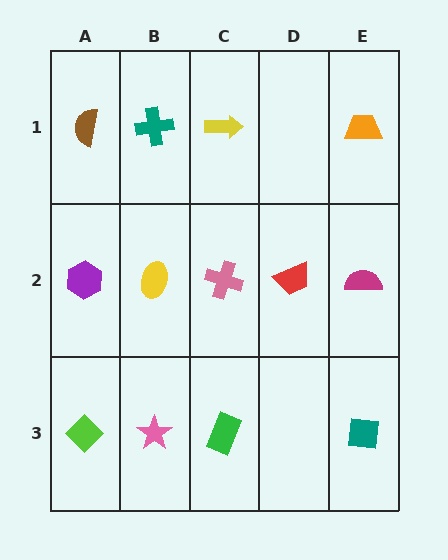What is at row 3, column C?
A green rectangle.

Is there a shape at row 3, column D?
No, that cell is empty.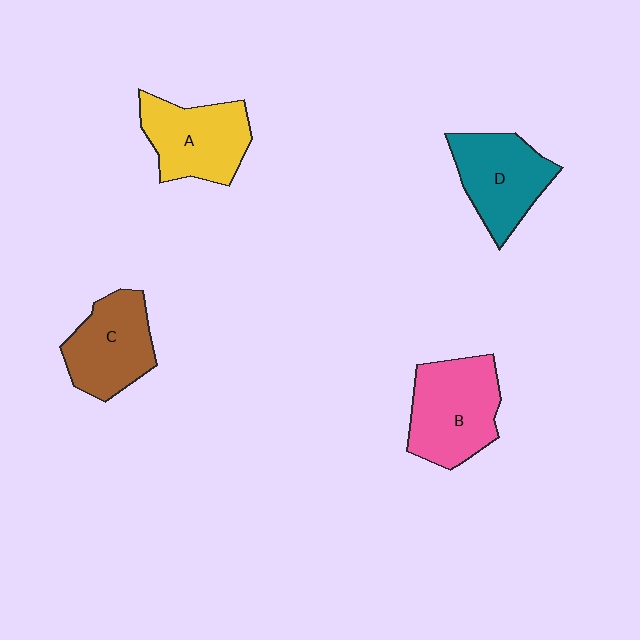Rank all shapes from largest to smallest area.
From largest to smallest: B (pink), A (yellow), D (teal), C (brown).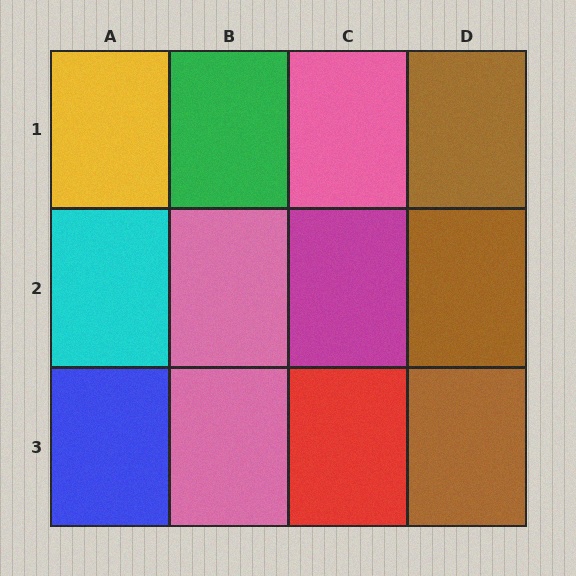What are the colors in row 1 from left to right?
Yellow, green, pink, brown.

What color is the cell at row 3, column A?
Blue.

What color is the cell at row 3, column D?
Brown.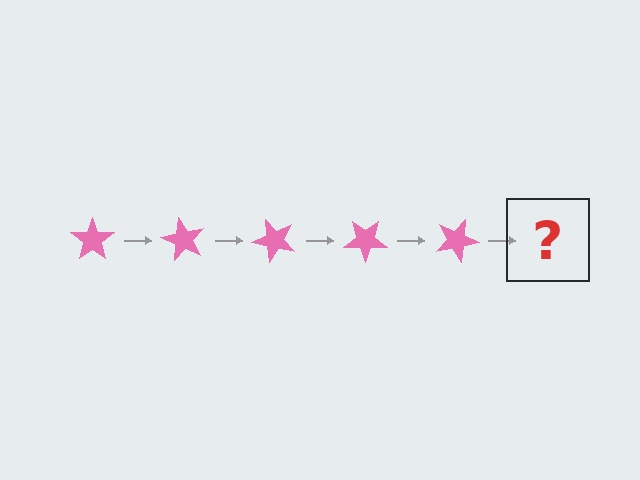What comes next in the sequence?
The next element should be a pink star rotated 300 degrees.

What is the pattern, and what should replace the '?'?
The pattern is that the star rotates 60 degrees each step. The '?' should be a pink star rotated 300 degrees.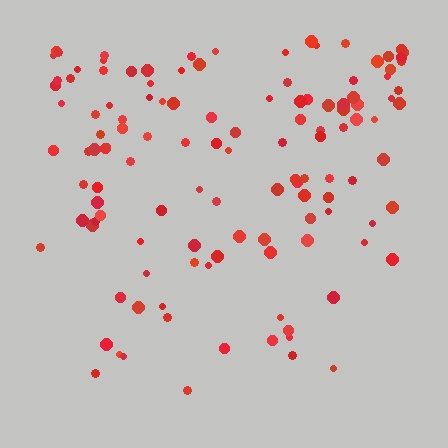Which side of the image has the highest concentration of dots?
The top.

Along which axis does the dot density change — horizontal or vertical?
Vertical.